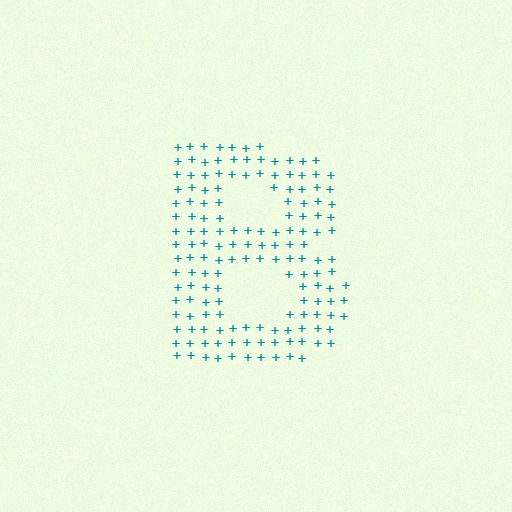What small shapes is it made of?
It is made of small plus signs.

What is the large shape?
The large shape is the letter B.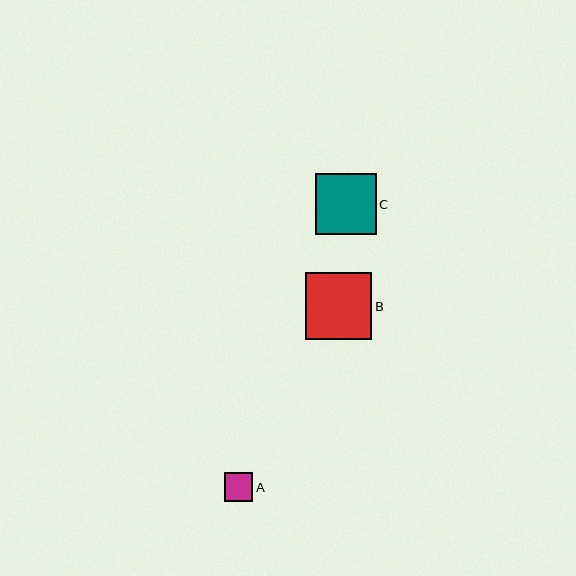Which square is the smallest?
Square A is the smallest with a size of approximately 28 pixels.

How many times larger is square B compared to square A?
Square B is approximately 2.3 times the size of square A.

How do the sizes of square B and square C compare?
Square B and square C are approximately the same size.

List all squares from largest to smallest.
From largest to smallest: B, C, A.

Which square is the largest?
Square B is the largest with a size of approximately 66 pixels.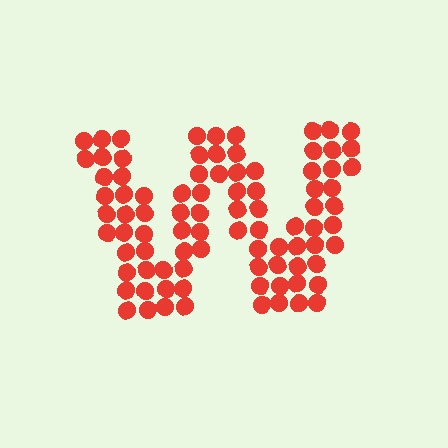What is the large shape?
The large shape is the letter W.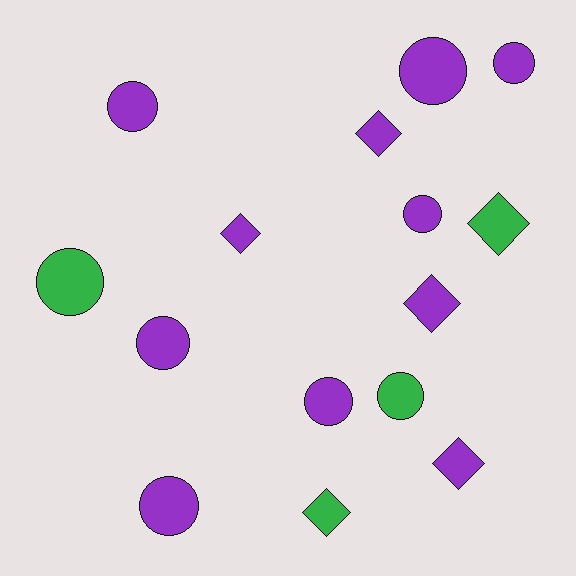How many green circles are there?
There are 2 green circles.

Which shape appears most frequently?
Circle, with 9 objects.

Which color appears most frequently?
Purple, with 11 objects.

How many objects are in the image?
There are 15 objects.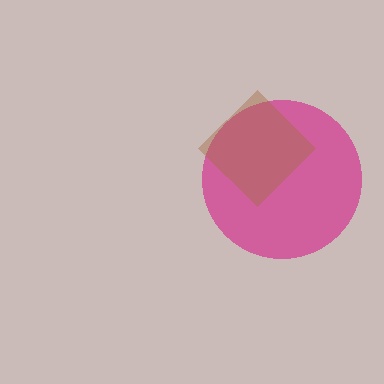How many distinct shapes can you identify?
There are 2 distinct shapes: a magenta circle, a brown diamond.